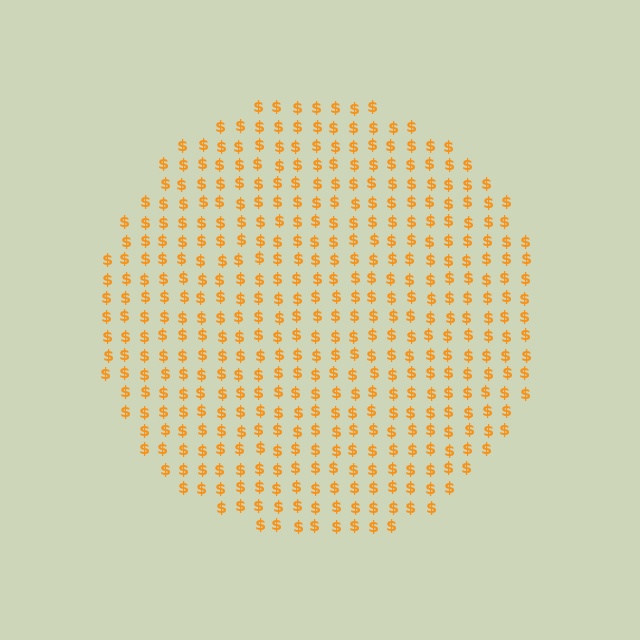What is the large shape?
The large shape is a circle.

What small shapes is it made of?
It is made of small dollar signs.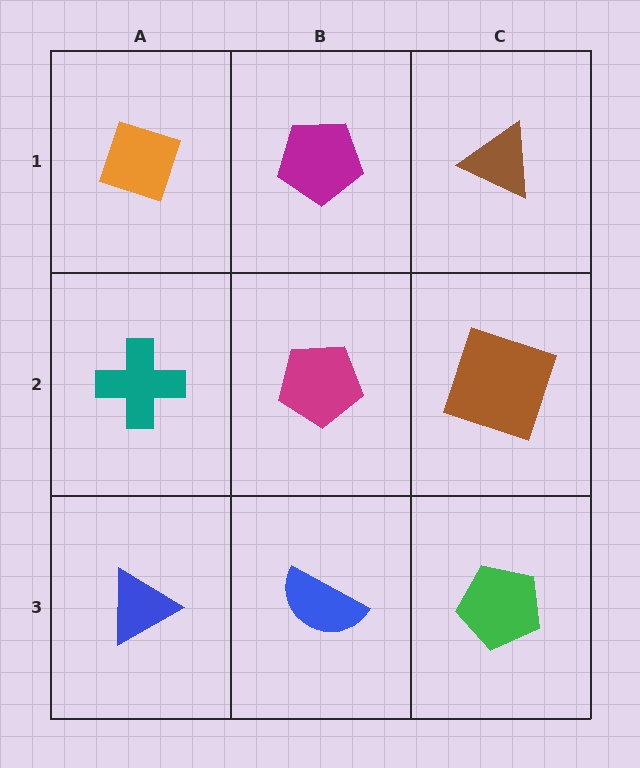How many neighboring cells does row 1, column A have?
2.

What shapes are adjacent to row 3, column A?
A teal cross (row 2, column A), a blue semicircle (row 3, column B).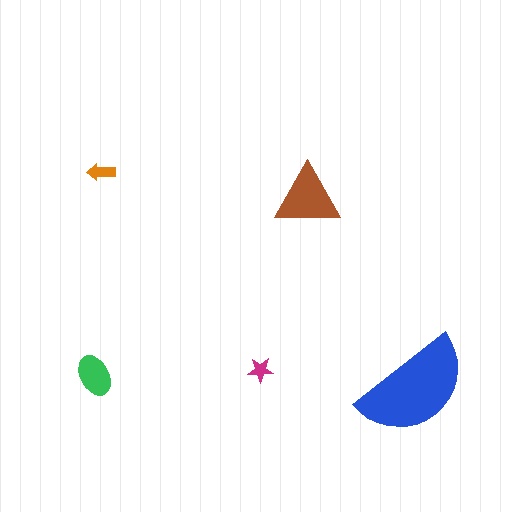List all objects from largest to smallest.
The blue semicircle, the brown triangle, the green ellipse, the orange arrow, the magenta star.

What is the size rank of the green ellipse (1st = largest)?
3rd.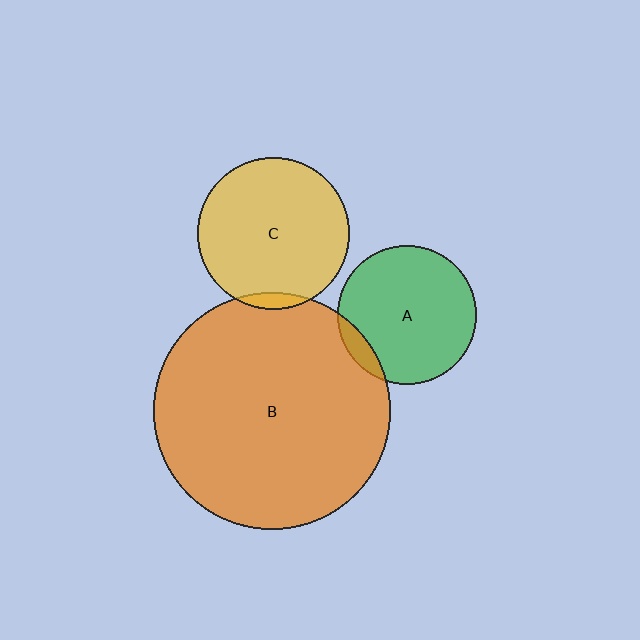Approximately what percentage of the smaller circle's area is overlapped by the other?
Approximately 10%.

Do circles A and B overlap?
Yes.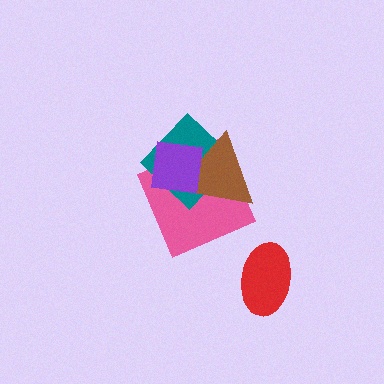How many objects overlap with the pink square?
3 objects overlap with the pink square.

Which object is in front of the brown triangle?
The purple square is in front of the brown triangle.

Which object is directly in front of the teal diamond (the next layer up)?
The brown triangle is directly in front of the teal diamond.